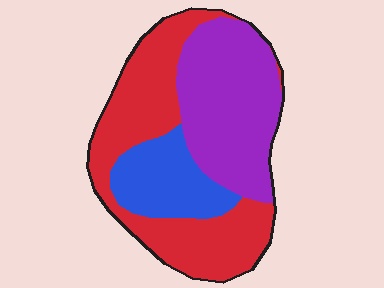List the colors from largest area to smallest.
From largest to smallest: red, purple, blue.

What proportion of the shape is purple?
Purple covers around 35% of the shape.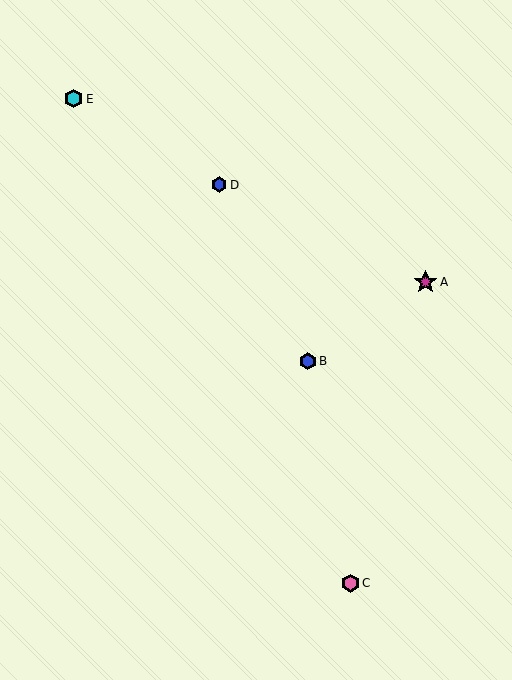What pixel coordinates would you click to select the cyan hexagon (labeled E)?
Click at (74, 99) to select the cyan hexagon E.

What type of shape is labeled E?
Shape E is a cyan hexagon.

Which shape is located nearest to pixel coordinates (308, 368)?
The blue hexagon (labeled B) at (308, 361) is nearest to that location.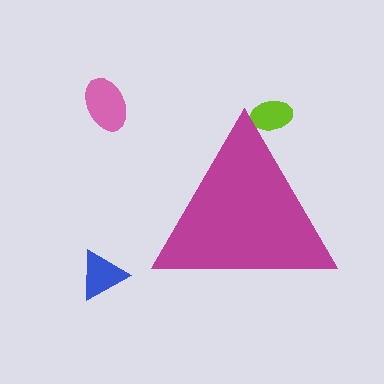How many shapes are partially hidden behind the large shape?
1 shape is partially hidden.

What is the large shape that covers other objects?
A magenta triangle.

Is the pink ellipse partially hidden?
No, the pink ellipse is fully visible.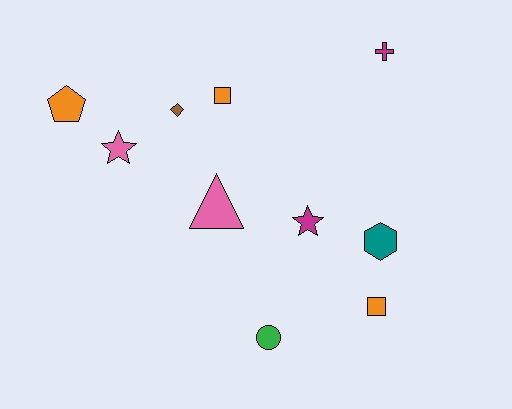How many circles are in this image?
There is 1 circle.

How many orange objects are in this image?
There are 3 orange objects.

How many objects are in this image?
There are 10 objects.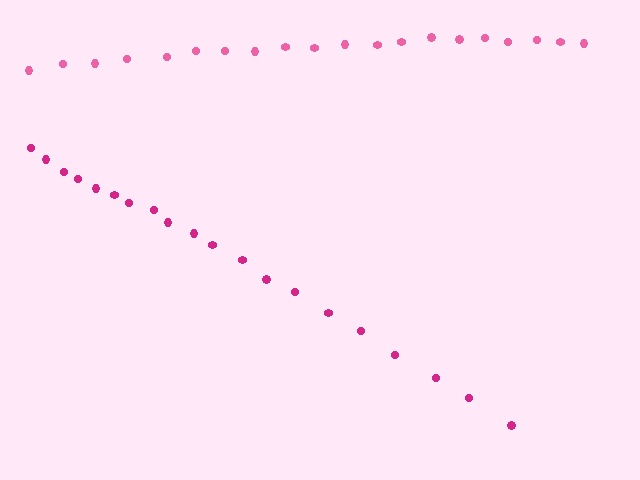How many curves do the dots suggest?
There are 2 distinct paths.